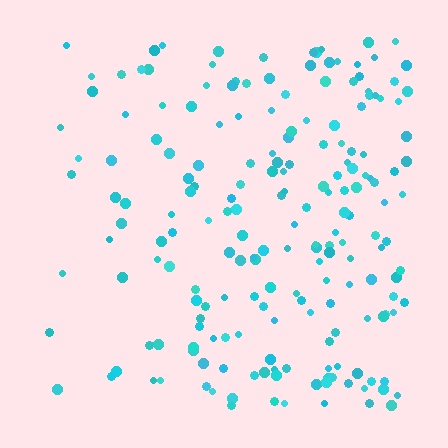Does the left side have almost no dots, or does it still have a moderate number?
Still a moderate number, just noticeably fewer than the right.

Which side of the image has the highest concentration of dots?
The right.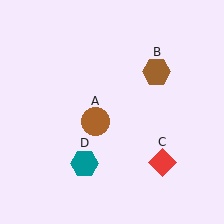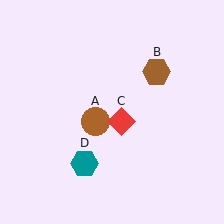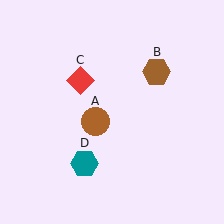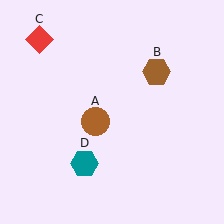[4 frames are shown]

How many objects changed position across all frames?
1 object changed position: red diamond (object C).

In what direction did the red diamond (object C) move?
The red diamond (object C) moved up and to the left.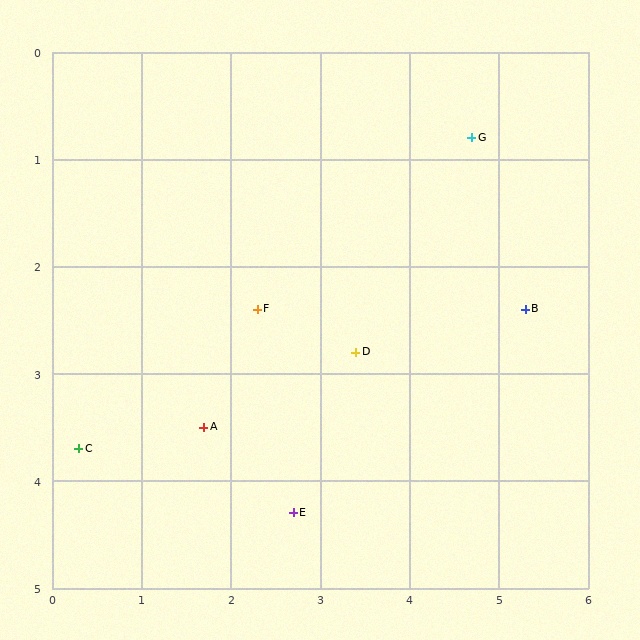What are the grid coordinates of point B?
Point B is at approximately (5.3, 2.4).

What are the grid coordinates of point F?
Point F is at approximately (2.3, 2.4).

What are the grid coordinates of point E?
Point E is at approximately (2.7, 4.3).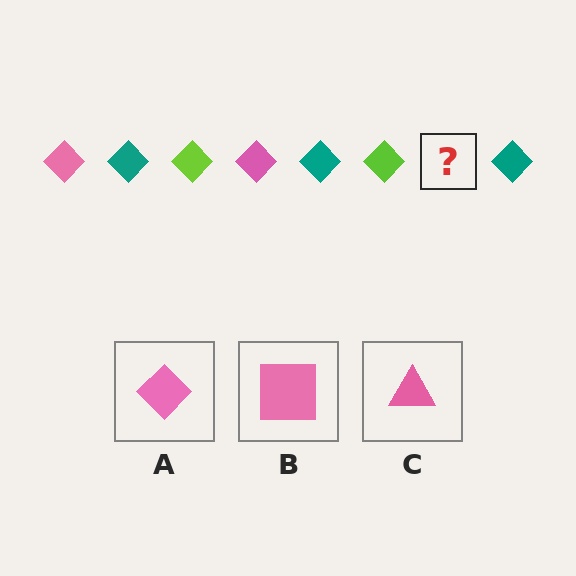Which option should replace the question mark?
Option A.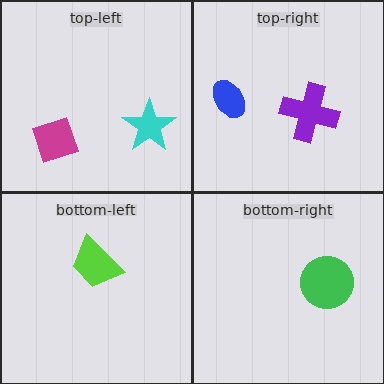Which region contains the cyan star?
The top-left region.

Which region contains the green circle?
The bottom-right region.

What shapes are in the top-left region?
The magenta diamond, the cyan star.